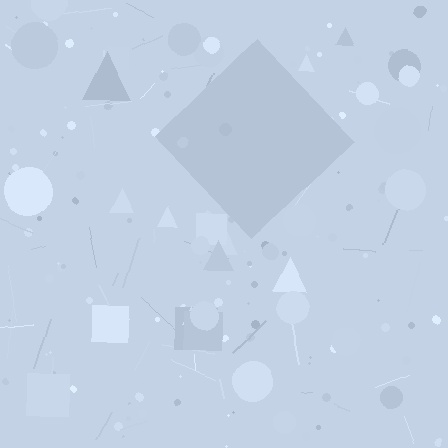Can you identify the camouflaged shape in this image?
The camouflaged shape is a diamond.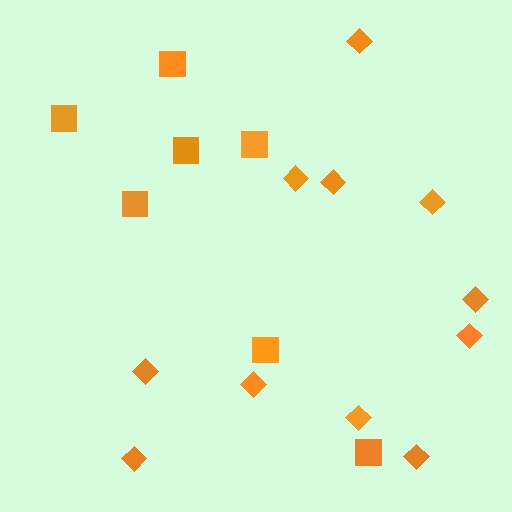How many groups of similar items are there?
There are 2 groups: one group of diamonds (11) and one group of squares (7).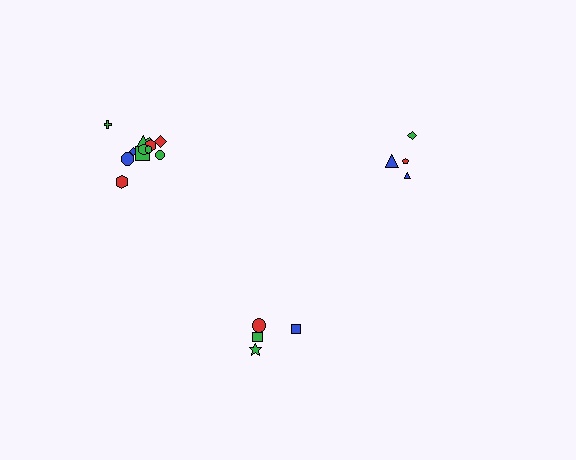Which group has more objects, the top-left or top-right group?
The top-left group.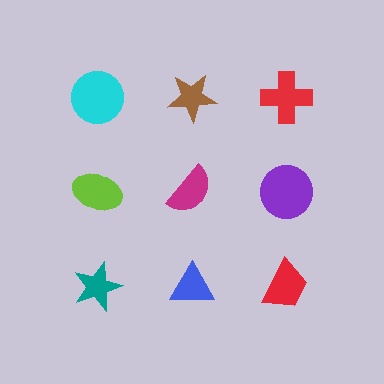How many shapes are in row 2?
3 shapes.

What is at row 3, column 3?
A red trapezoid.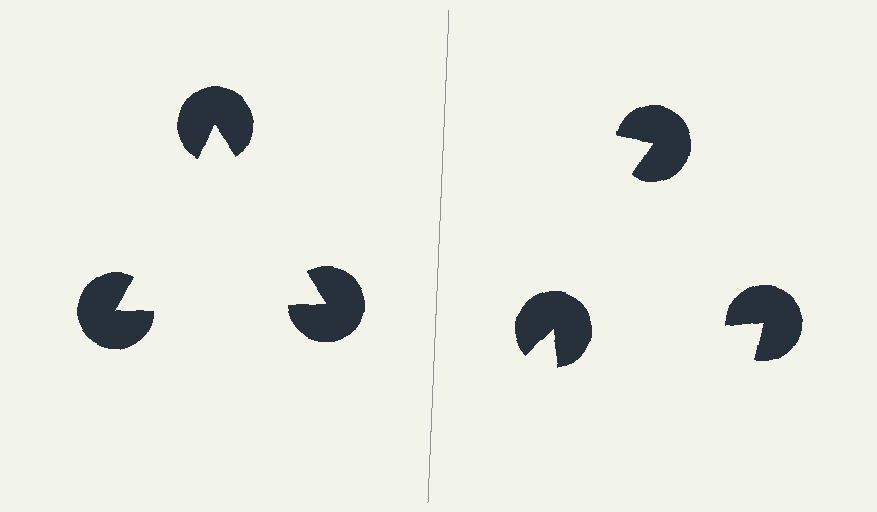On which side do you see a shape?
An illusory triangle appears on the left side. On the right side the wedge cuts are rotated, so no coherent shape forms.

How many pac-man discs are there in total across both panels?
6 — 3 on each side.